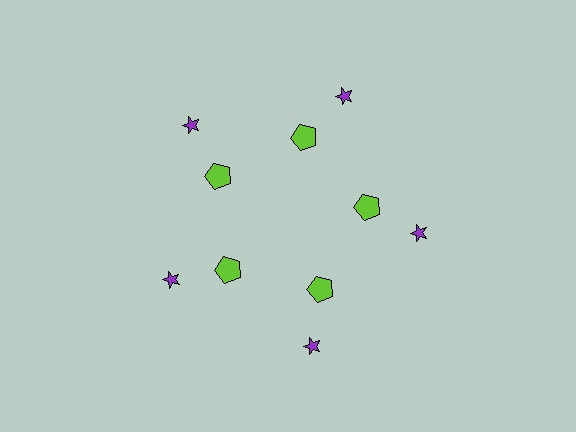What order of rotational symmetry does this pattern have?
This pattern has 5-fold rotational symmetry.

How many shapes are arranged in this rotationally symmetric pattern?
There are 10 shapes, arranged in 5 groups of 2.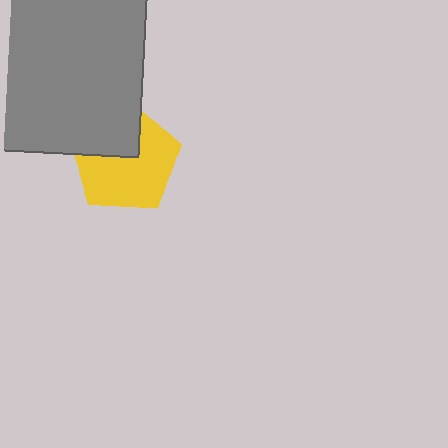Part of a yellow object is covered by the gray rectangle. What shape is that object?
It is a pentagon.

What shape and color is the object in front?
The object in front is a gray rectangle.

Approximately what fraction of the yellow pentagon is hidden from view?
Roughly 34% of the yellow pentagon is hidden behind the gray rectangle.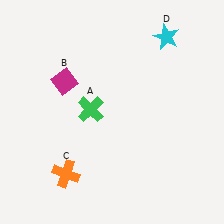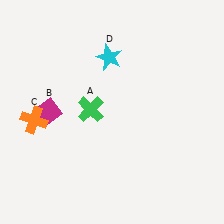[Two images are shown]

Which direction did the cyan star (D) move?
The cyan star (D) moved left.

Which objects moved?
The objects that moved are: the magenta diamond (B), the orange cross (C), the cyan star (D).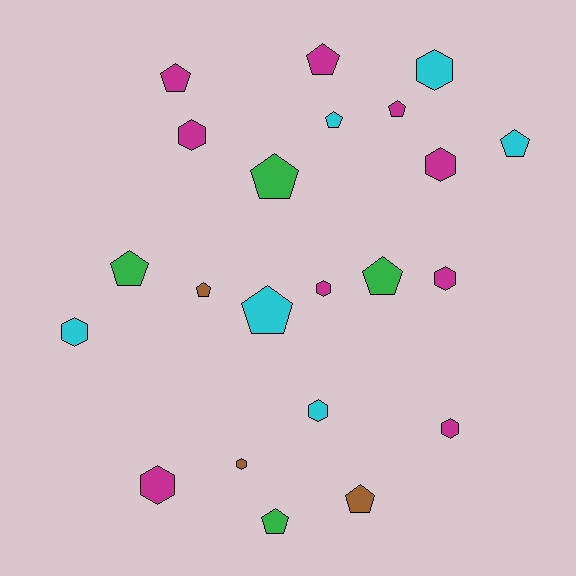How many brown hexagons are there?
There is 1 brown hexagon.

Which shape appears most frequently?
Pentagon, with 12 objects.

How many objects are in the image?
There are 22 objects.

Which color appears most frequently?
Magenta, with 9 objects.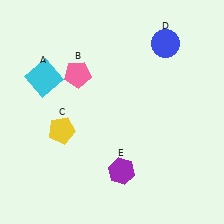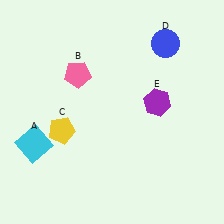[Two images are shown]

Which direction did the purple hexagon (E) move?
The purple hexagon (E) moved up.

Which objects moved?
The objects that moved are: the cyan square (A), the purple hexagon (E).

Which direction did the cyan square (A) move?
The cyan square (A) moved down.